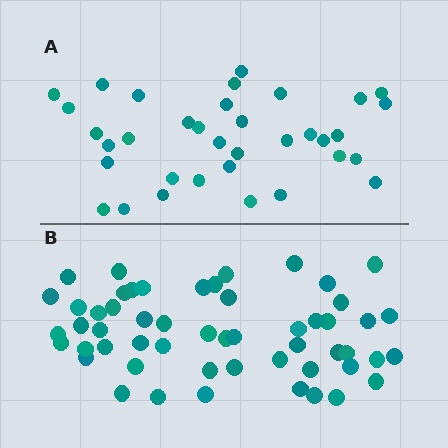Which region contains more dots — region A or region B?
Region B (the bottom region) has more dots.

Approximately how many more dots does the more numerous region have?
Region B has approximately 20 more dots than region A.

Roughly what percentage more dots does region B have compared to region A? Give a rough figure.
About 55% more.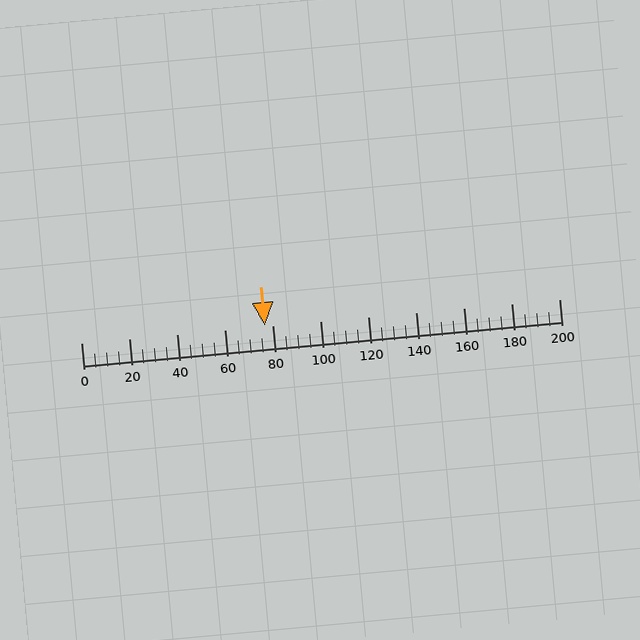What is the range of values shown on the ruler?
The ruler shows values from 0 to 200.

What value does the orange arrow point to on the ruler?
The orange arrow points to approximately 77.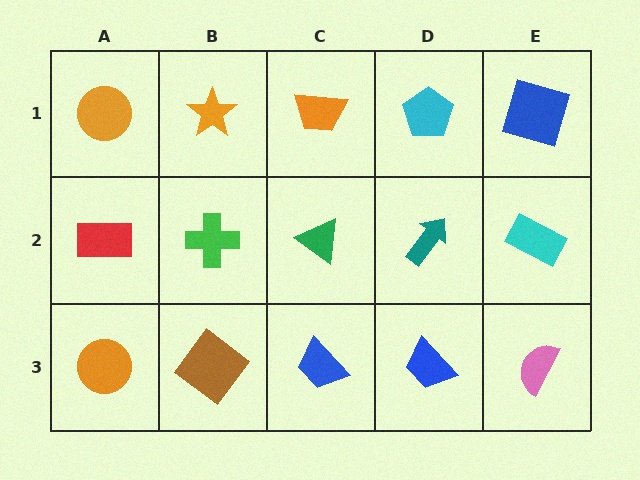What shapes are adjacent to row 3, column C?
A green triangle (row 2, column C), a brown diamond (row 3, column B), a blue trapezoid (row 3, column D).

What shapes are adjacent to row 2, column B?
An orange star (row 1, column B), a brown diamond (row 3, column B), a red rectangle (row 2, column A), a green triangle (row 2, column C).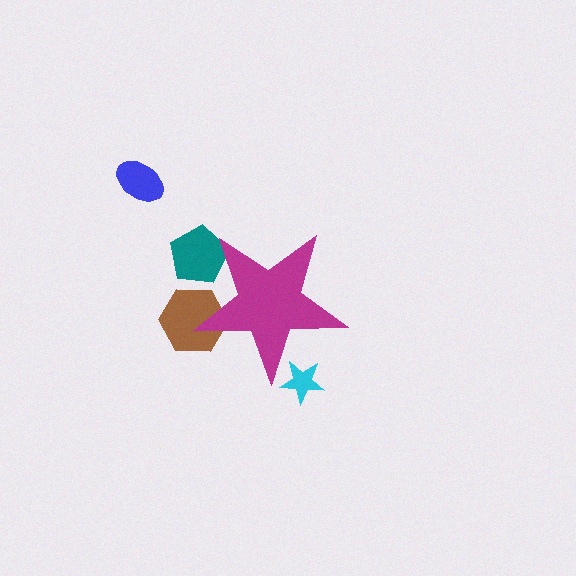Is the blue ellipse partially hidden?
No, the blue ellipse is fully visible.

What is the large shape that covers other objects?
A magenta star.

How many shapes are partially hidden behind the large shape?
3 shapes are partially hidden.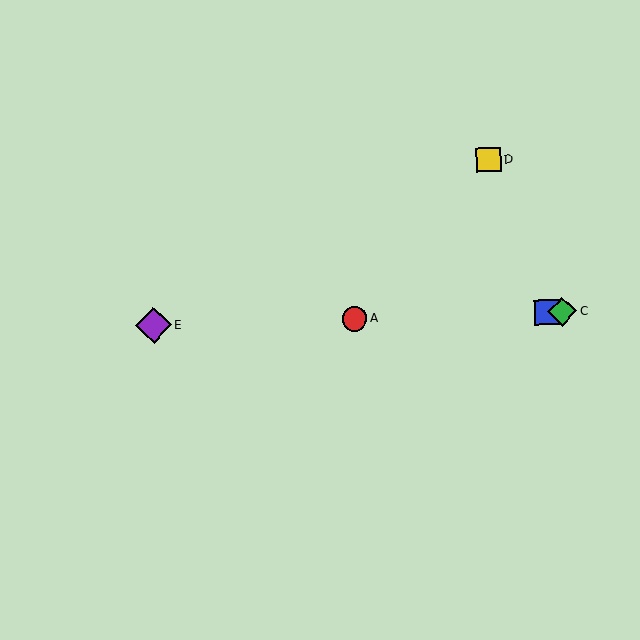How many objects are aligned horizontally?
4 objects (A, B, C, E) are aligned horizontally.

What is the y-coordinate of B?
Object B is at y≈312.